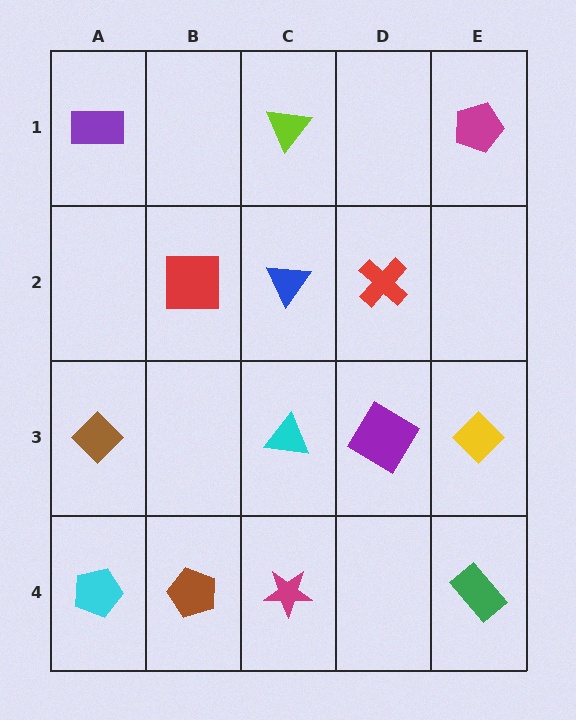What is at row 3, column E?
A yellow diamond.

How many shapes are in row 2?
3 shapes.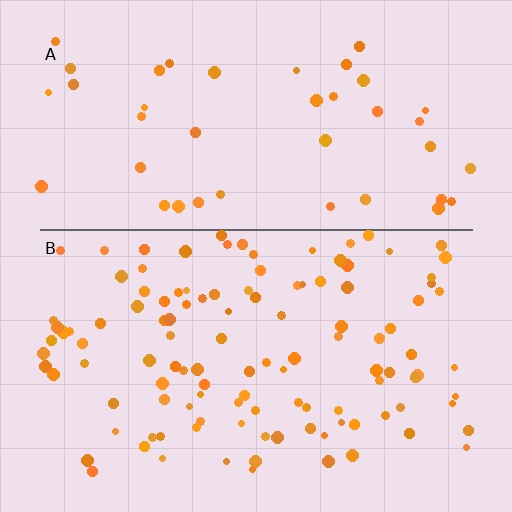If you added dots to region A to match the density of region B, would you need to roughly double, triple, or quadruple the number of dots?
Approximately triple.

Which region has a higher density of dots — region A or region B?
B (the bottom).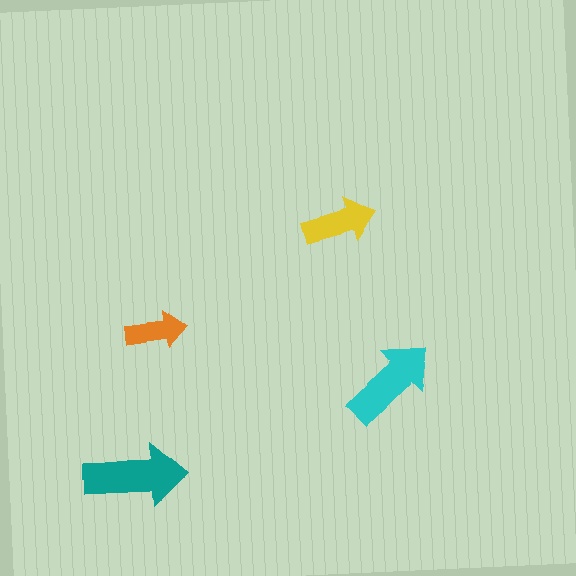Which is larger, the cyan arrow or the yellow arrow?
The cyan one.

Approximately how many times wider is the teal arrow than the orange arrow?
About 1.5 times wider.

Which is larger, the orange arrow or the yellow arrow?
The yellow one.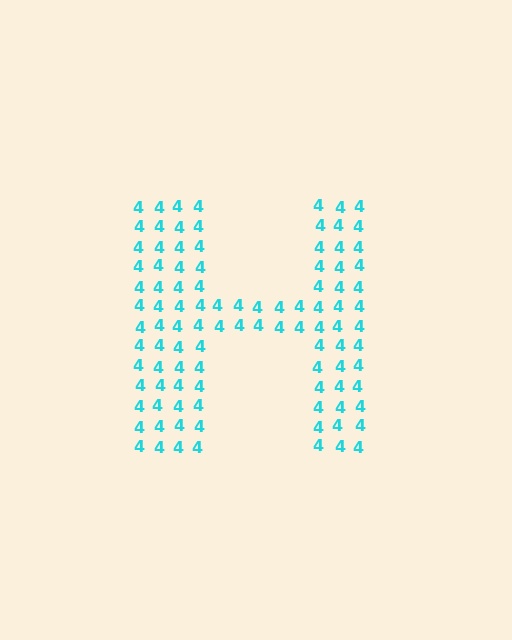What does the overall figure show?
The overall figure shows the letter H.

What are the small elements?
The small elements are digit 4's.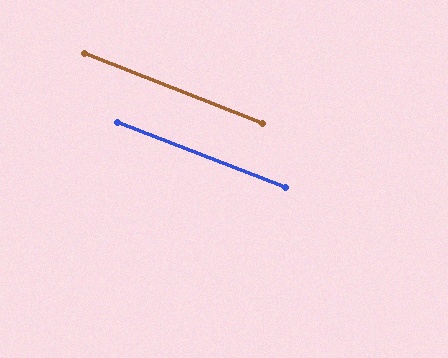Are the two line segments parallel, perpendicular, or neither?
Parallel — their directions differ by only 0.2°.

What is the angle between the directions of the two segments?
Approximately 0 degrees.